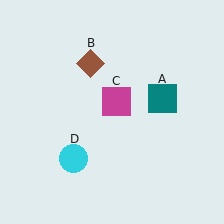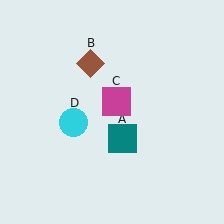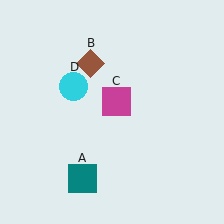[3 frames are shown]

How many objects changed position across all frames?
2 objects changed position: teal square (object A), cyan circle (object D).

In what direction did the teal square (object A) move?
The teal square (object A) moved down and to the left.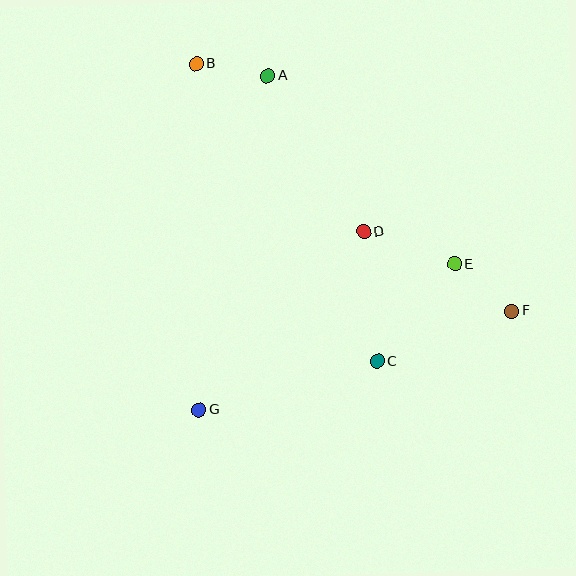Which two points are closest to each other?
Points A and B are closest to each other.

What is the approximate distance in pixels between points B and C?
The distance between B and C is approximately 349 pixels.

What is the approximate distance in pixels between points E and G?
The distance between E and G is approximately 294 pixels.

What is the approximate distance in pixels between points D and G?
The distance between D and G is approximately 242 pixels.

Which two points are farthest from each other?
Points B and F are farthest from each other.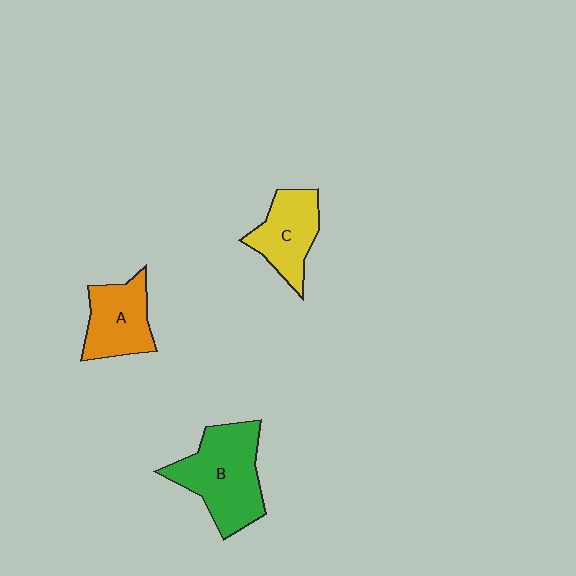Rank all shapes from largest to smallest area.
From largest to smallest: B (green), A (orange), C (yellow).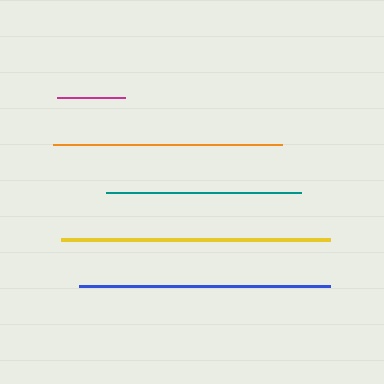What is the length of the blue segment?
The blue segment is approximately 250 pixels long.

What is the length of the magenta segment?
The magenta segment is approximately 68 pixels long.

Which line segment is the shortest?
The magenta line is the shortest at approximately 68 pixels.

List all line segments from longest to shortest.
From longest to shortest: yellow, blue, orange, teal, magenta.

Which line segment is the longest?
The yellow line is the longest at approximately 269 pixels.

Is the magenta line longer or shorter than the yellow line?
The yellow line is longer than the magenta line.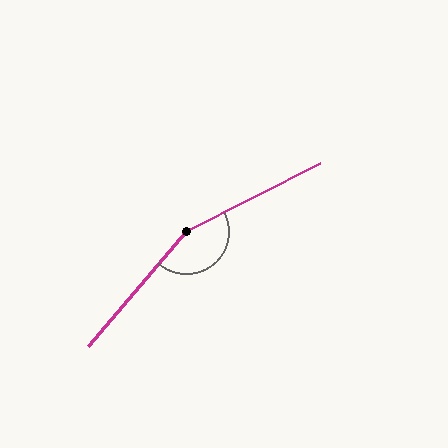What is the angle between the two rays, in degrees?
Approximately 158 degrees.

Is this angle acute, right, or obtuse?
It is obtuse.